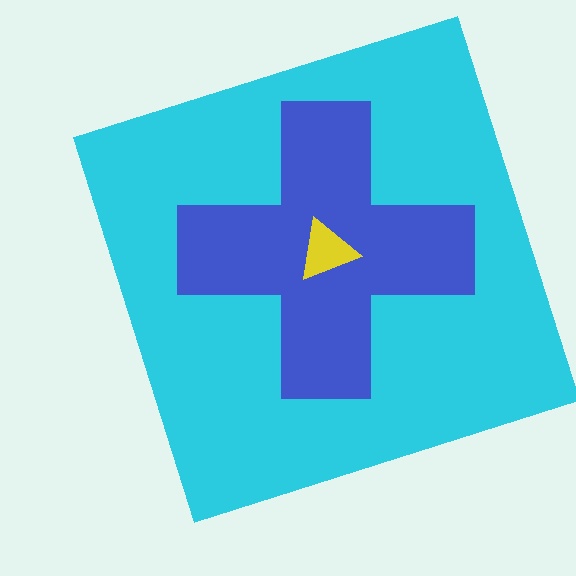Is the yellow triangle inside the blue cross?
Yes.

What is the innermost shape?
The yellow triangle.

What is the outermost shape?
The cyan square.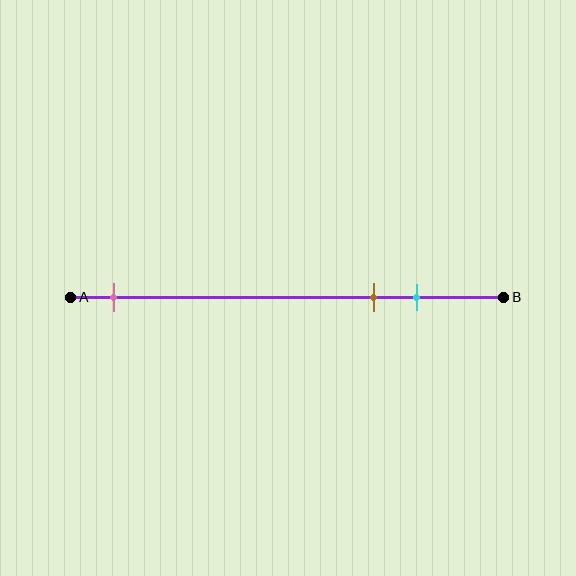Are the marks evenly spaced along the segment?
No, the marks are not evenly spaced.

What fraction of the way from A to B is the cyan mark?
The cyan mark is approximately 80% (0.8) of the way from A to B.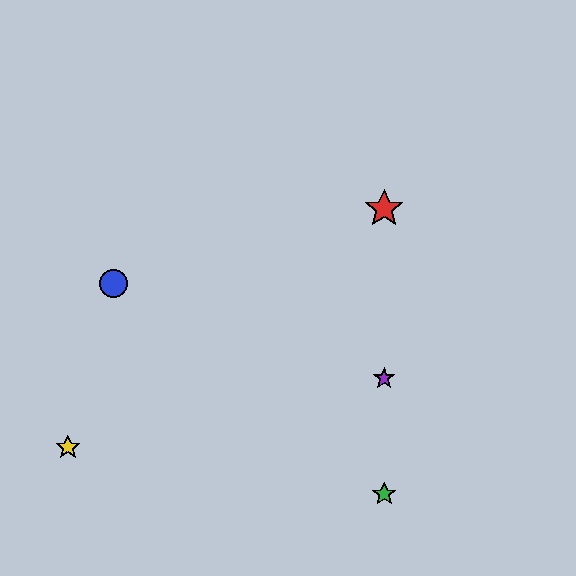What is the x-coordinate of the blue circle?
The blue circle is at x≈113.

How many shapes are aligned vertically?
3 shapes (the red star, the green star, the purple star) are aligned vertically.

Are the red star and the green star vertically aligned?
Yes, both are at x≈384.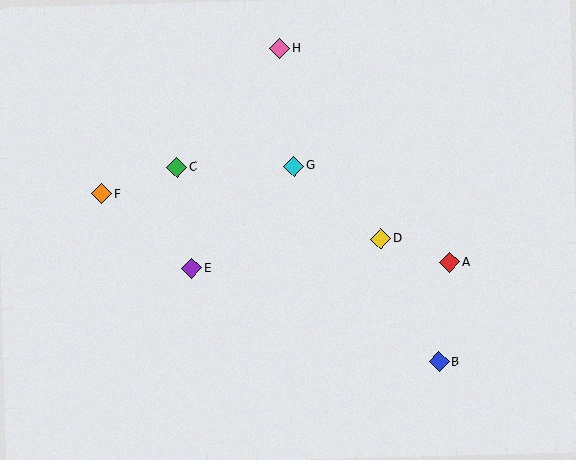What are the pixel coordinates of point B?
Point B is at (439, 362).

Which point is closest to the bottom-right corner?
Point B is closest to the bottom-right corner.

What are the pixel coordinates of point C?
Point C is at (177, 167).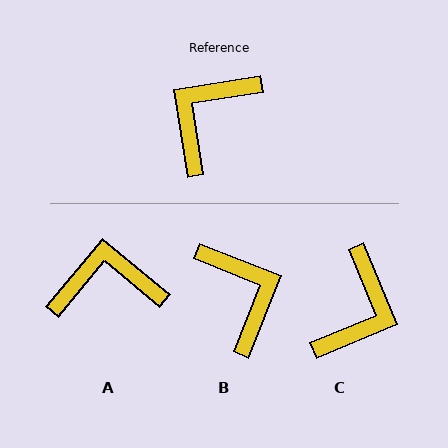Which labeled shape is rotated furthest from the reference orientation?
C, about 167 degrees away.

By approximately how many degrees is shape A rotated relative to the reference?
Approximately 49 degrees clockwise.